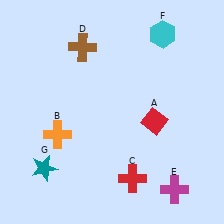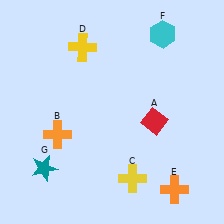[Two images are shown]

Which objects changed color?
C changed from red to yellow. D changed from brown to yellow. E changed from magenta to orange.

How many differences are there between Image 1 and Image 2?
There are 3 differences between the two images.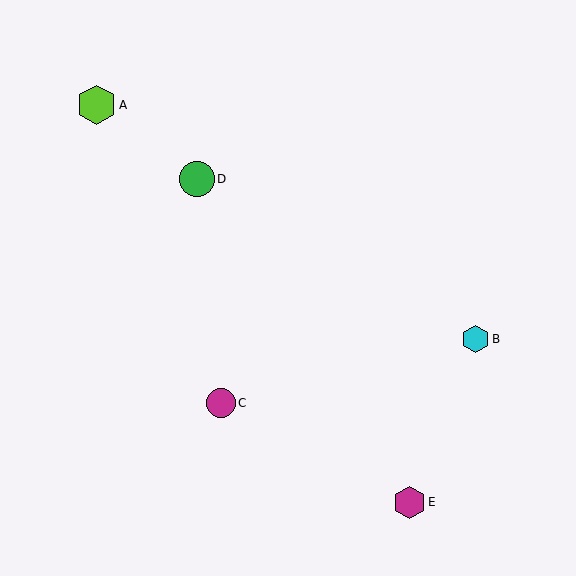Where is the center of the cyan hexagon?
The center of the cyan hexagon is at (475, 339).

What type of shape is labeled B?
Shape B is a cyan hexagon.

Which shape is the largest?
The lime hexagon (labeled A) is the largest.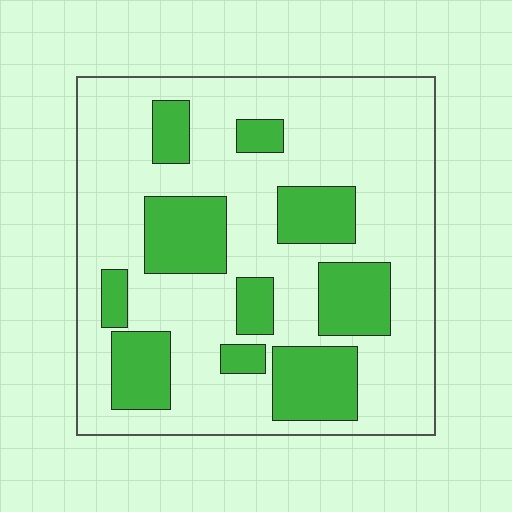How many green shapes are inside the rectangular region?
10.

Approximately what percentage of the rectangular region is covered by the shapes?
Approximately 30%.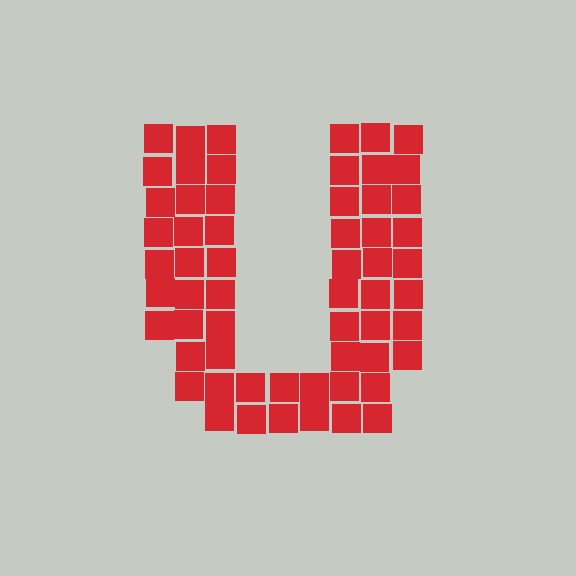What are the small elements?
The small elements are squares.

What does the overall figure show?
The overall figure shows the letter U.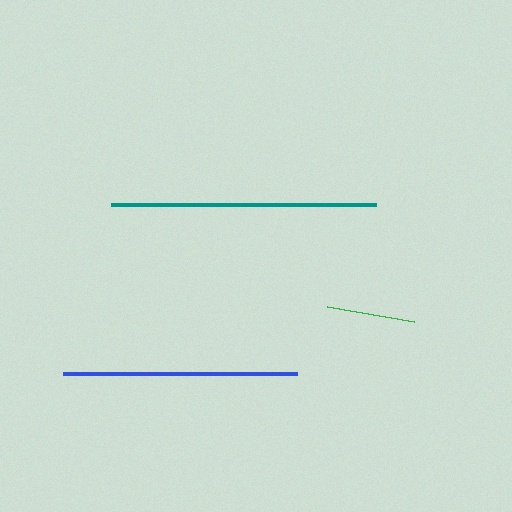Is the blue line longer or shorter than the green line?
The blue line is longer than the green line.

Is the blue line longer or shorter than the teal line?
The teal line is longer than the blue line.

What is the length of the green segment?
The green segment is approximately 88 pixels long.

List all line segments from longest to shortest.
From longest to shortest: teal, blue, green.